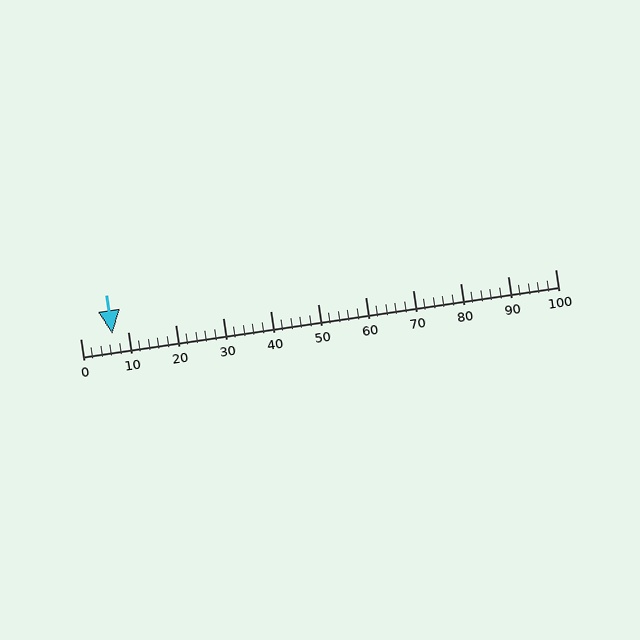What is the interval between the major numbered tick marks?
The major tick marks are spaced 10 units apart.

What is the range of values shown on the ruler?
The ruler shows values from 0 to 100.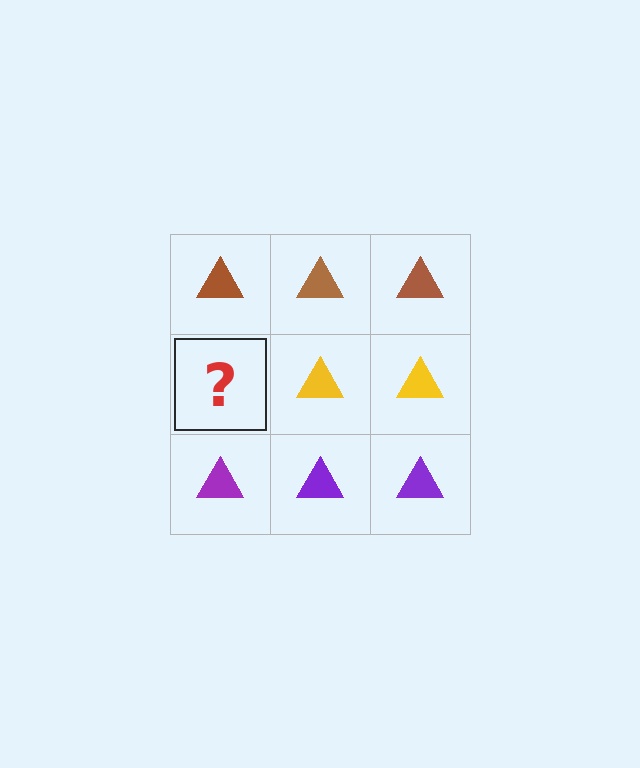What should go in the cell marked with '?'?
The missing cell should contain a yellow triangle.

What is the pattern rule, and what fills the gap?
The rule is that each row has a consistent color. The gap should be filled with a yellow triangle.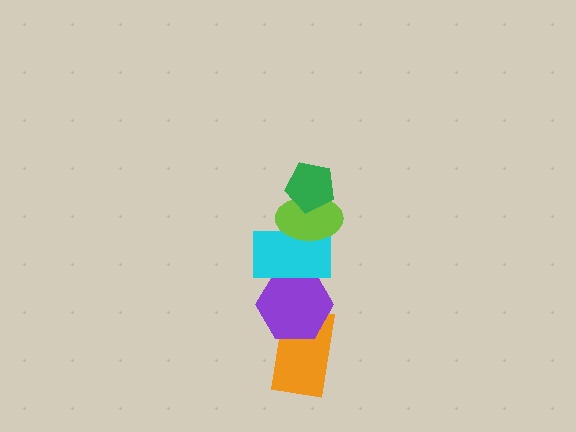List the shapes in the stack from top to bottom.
From top to bottom: the green pentagon, the lime ellipse, the cyan rectangle, the purple hexagon, the orange rectangle.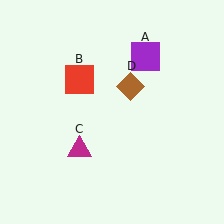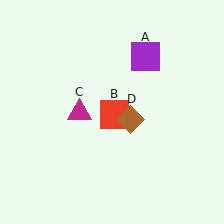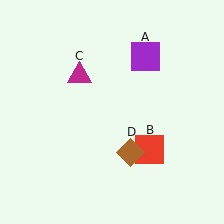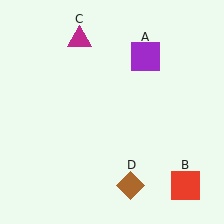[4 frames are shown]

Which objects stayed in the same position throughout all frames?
Purple square (object A) remained stationary.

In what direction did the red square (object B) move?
The red square (object B) moved down and to the right.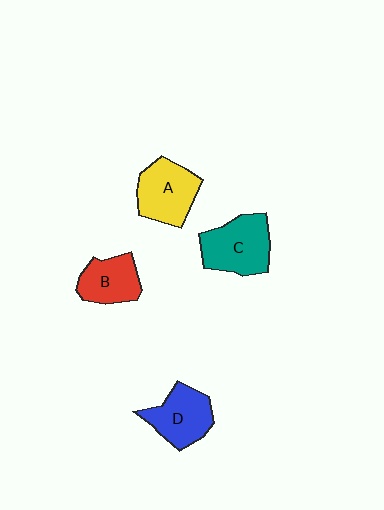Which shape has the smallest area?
Shape B (red).